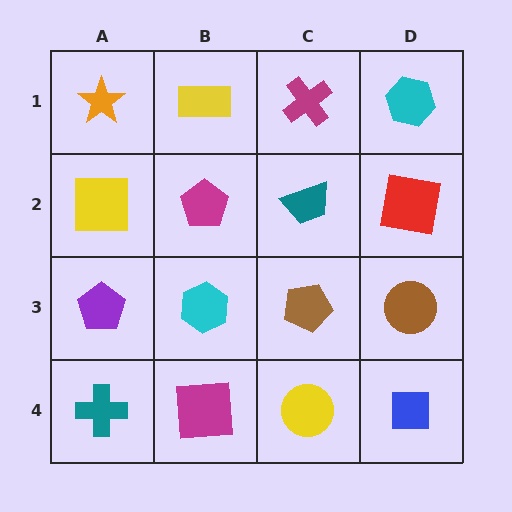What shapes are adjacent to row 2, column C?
A magenta cross (row 1, column C), a brown pentagon (row 3, column C), a magenta pentagon (row 2, column B), a red square (row 2, column D).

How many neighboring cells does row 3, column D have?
3.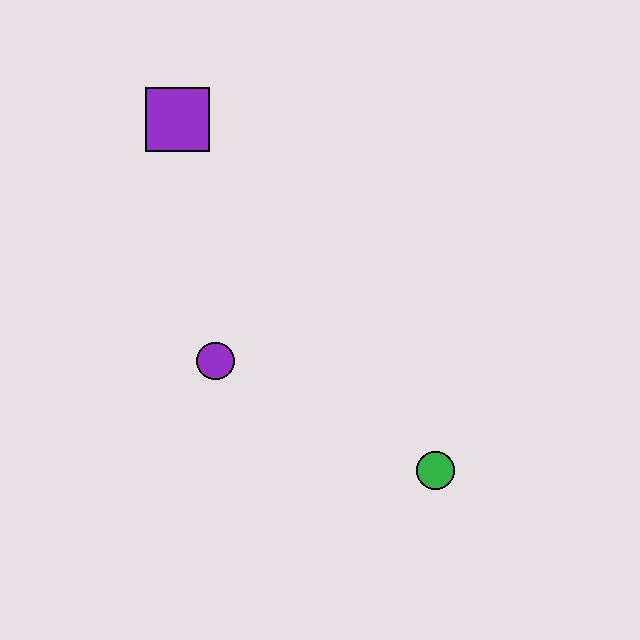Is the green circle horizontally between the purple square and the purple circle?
No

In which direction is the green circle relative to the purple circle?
The green circle is to the right of the purple circle.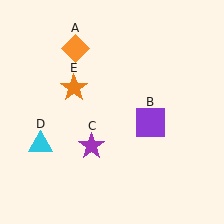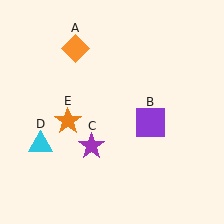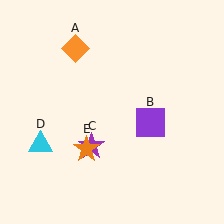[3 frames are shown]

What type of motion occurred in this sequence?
The orange star (object E) rotated counterclockwise around the center of the scene.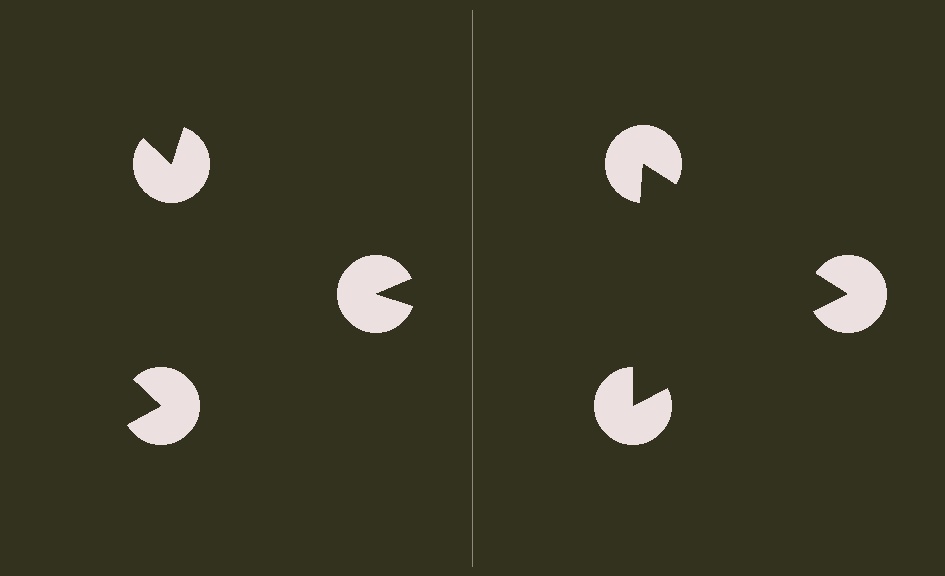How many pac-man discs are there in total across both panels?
6 — 3 on each side.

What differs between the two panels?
The pac-man discs are positioned identically on both sides; only the wedge orientations differ. On the right they align to a triangle; on the left they are misaligned.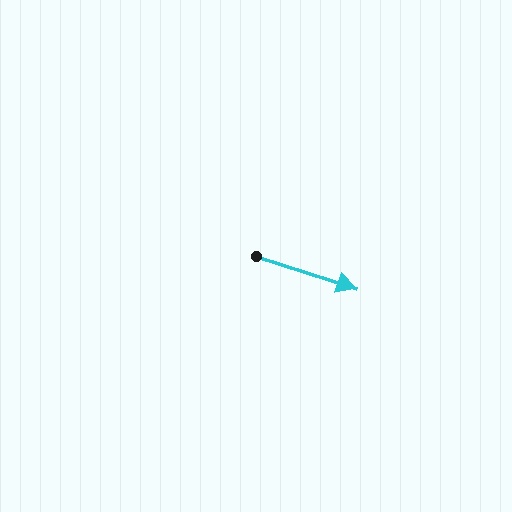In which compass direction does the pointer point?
East.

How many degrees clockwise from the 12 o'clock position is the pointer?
Approximately 108 degrees.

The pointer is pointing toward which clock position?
Roughly 4 o'clock.